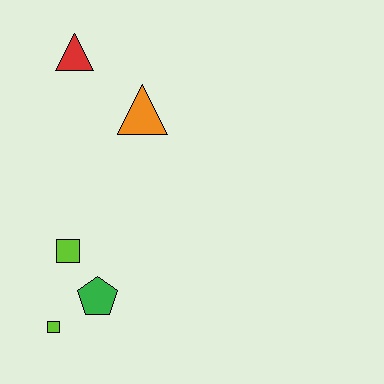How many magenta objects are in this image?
There are no magenta objects.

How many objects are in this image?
There are 5 objects.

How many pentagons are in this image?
There is 1 pentagon.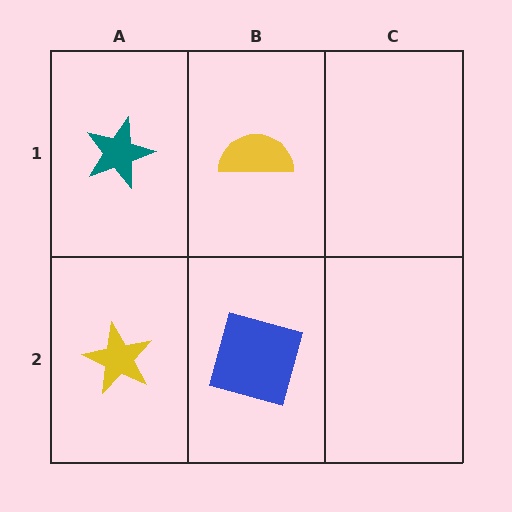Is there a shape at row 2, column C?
No, that cell is empty.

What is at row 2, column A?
A yellow star.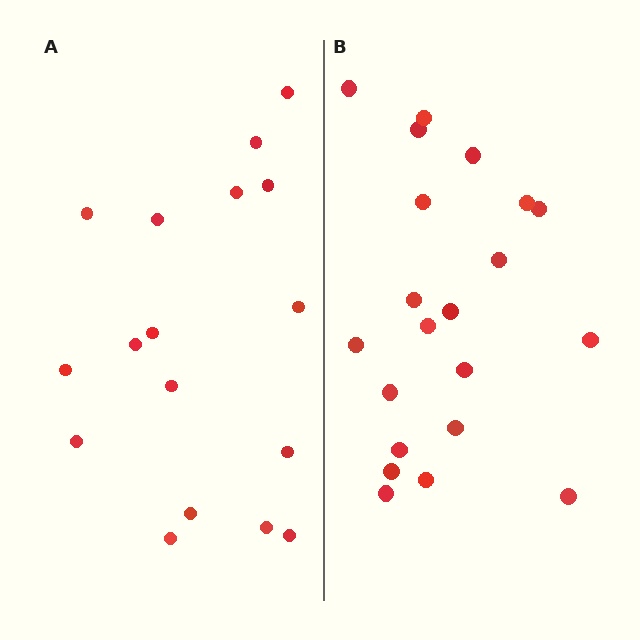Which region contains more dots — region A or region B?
Region B (the right region) has more dots.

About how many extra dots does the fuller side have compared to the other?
Region B has about 4 more dots than region A.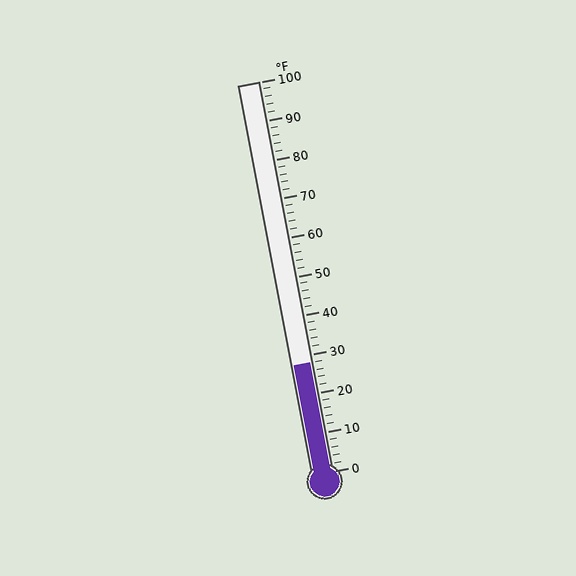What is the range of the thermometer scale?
The thermometer scale ranges from 0°F to 100°F.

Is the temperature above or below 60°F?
The temperature is below 60°F.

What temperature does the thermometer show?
The thermometer shows approximately 28°F.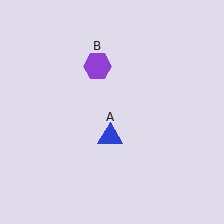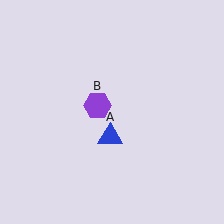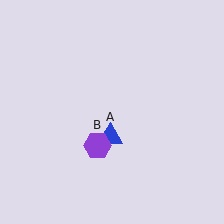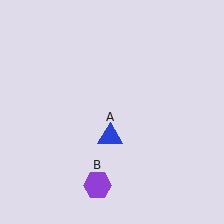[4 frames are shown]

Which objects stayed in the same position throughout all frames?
Blue triangle (object A) remained stationary.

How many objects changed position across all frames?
1 object changed position: purple hexagon (object B).